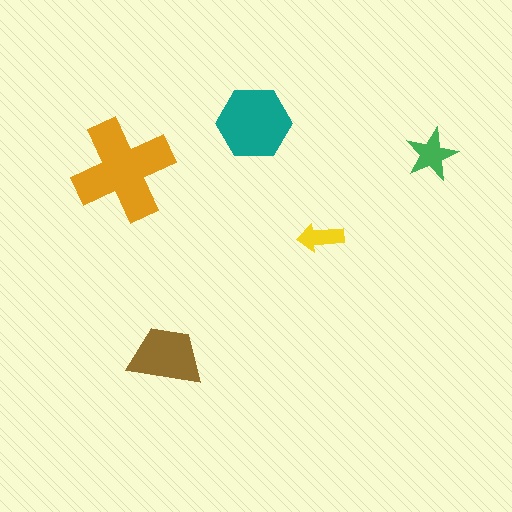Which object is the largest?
The orange cross.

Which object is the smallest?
The yellow arrow.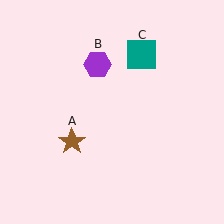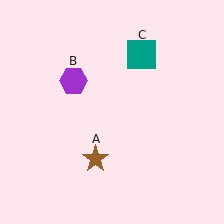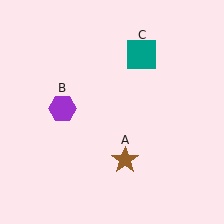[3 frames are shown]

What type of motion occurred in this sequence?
The brown star (object A), purple hexagon (object B) rotated counterclockwise around the center of the scene.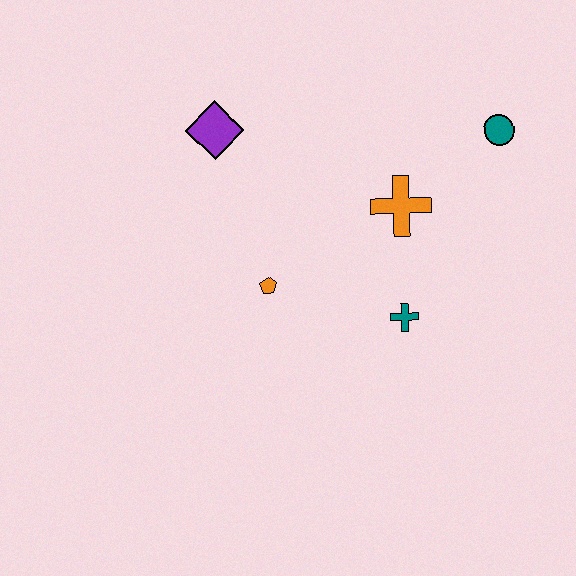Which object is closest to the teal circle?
The orange cross is closest to the teal circle.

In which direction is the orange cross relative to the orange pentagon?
The orange cross is to the right of the orange pentagon.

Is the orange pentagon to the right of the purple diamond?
Yes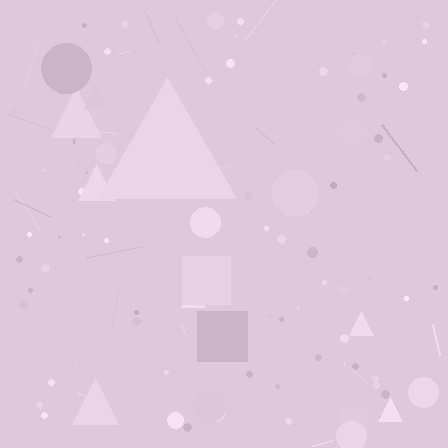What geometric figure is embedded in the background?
A triangle is embedded in the background.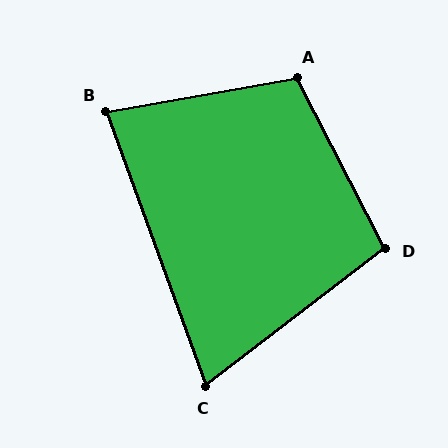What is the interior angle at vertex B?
Approximately 80 degrees (acute).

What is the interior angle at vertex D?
Approximately 100 degrees (obtuse).